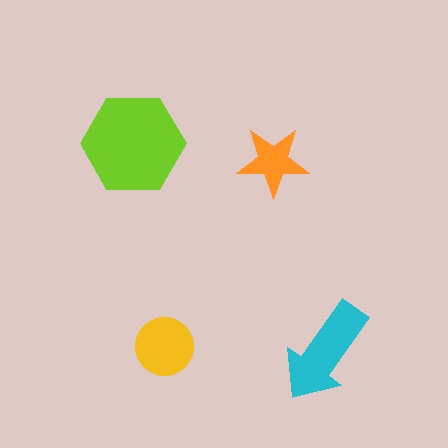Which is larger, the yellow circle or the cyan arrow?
The cyan arrow.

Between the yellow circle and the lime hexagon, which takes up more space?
The lime hexagon.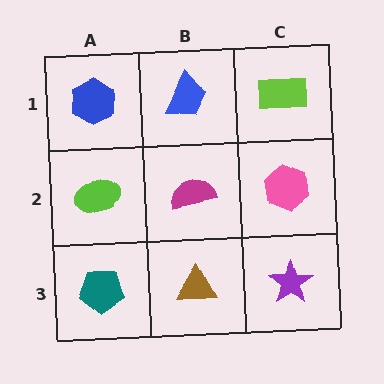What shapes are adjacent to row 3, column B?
A magenta semicircle (row 2, column B), a teal pentagon (row 3, column A), a purple star (row 3, column C).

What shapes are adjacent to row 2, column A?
A blue hexagon (row 1, column A), a teal pentagon (row 3, column A), a magenta semicircle (row 2, column B).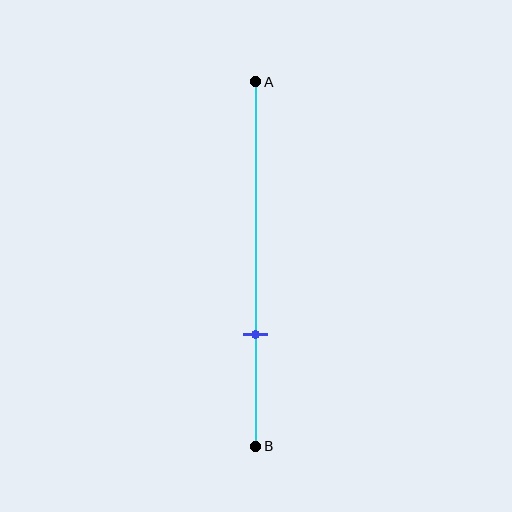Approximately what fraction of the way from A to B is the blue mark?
The blue mark is approximately 70% of the way from A to B.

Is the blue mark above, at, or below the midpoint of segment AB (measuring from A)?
The blue mark is below the midpoint of segment AB.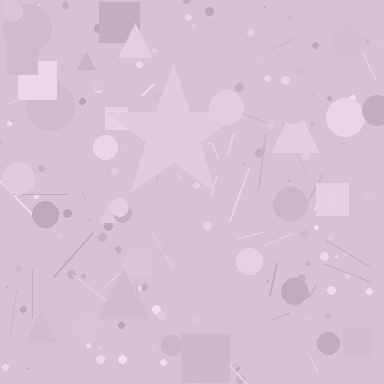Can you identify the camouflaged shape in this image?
The camouflaged shape is a star.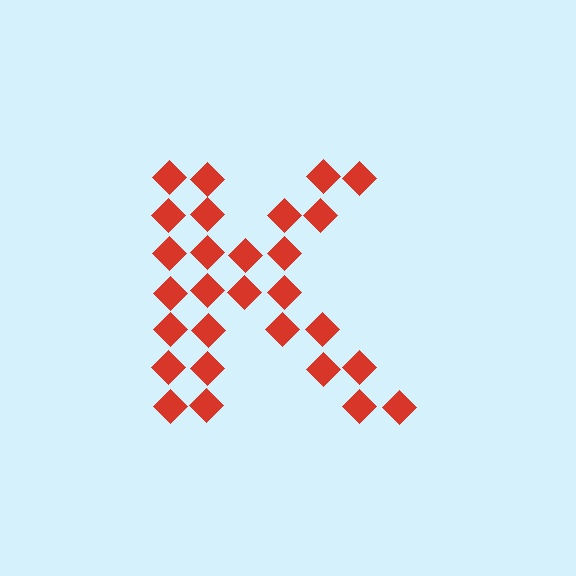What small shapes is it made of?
It is made of small diamonds.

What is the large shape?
The large shape is the letter K.